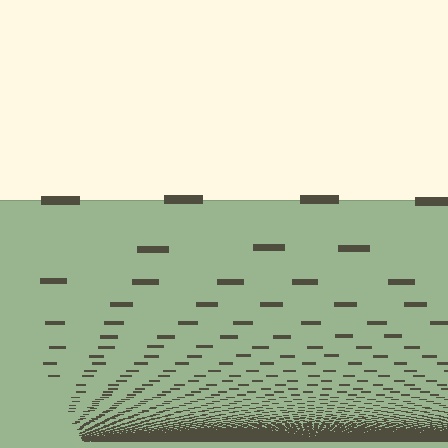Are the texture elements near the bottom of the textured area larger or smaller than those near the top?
Smaller. The gradient is inverted — elements near the bottom are smaller and denser.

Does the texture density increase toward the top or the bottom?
Density increases toward the bottom.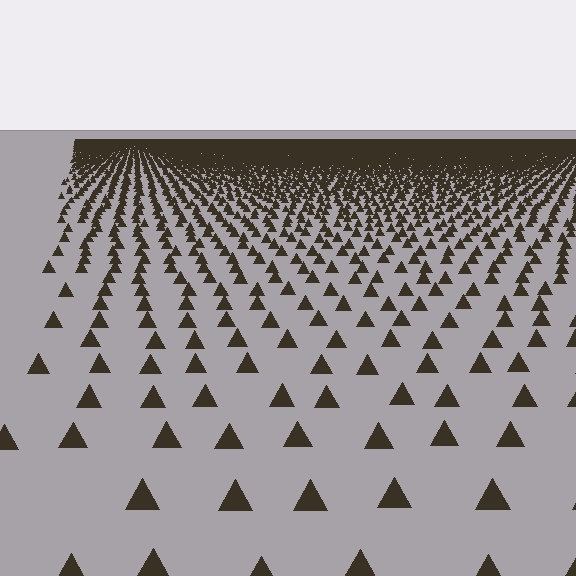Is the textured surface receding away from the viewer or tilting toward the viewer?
The surface is receding away from the viewer. Texture elements get smaller and denser toward the top.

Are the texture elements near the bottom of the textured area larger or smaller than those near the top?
Larger. Near the bottom, elements are closer to the viewer and appear at a bigger on-screen size.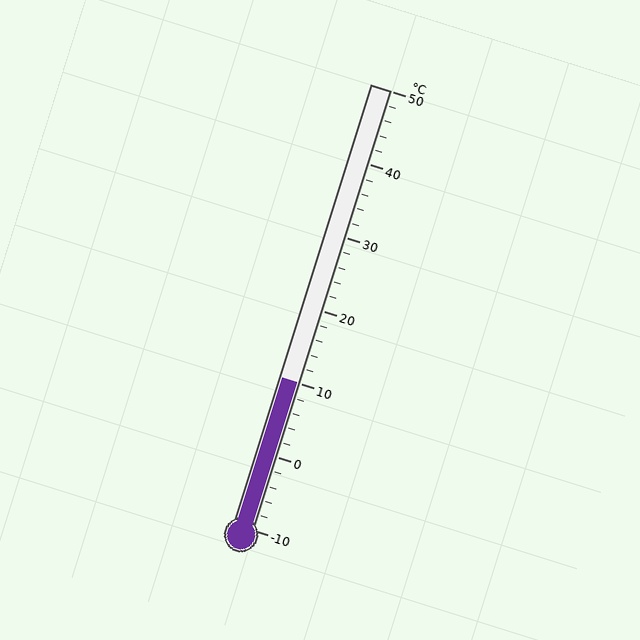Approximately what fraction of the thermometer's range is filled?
The thermometer is filled to approximately 35% of its range.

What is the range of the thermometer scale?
The thermometer scale ranges from -10°C to 50°C.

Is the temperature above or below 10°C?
The temperature is at 10°C.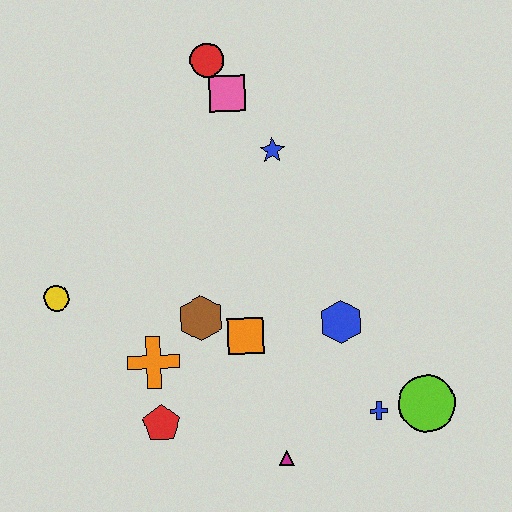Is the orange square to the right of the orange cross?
Yes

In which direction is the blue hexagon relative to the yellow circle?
The blue hexagon is to the right of the yellow circle.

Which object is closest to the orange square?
The brown hexagon is closest to the orange square.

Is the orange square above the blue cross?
Yes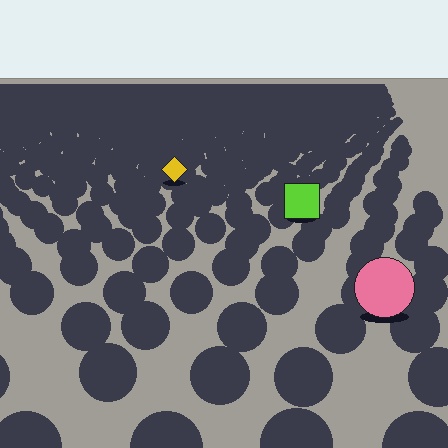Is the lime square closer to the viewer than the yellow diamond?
Yes. The lime square is closer — you can tell from the texture gradient: the ground texture is coarser near it.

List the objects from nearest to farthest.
From nearest to farthest: the pink circle, the lime square, the yellow diamond.